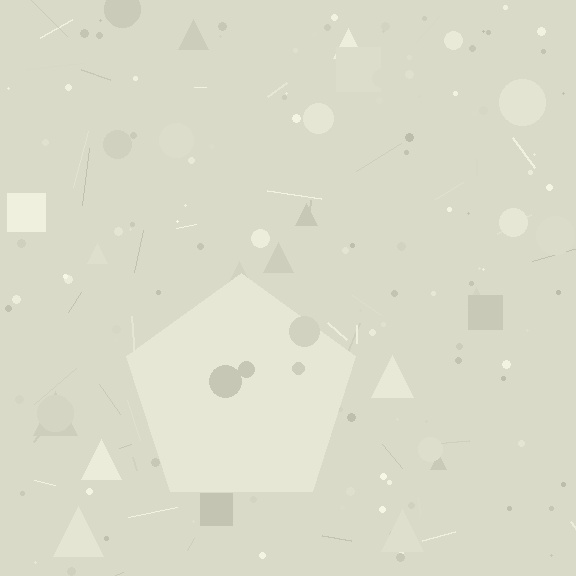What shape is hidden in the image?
A pentagon is hidden in the image.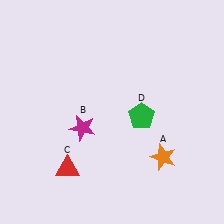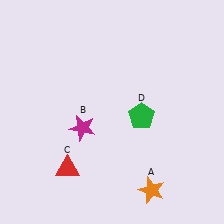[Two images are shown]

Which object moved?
The orange star (A) moved down.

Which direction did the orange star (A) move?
The orange star (A) moved down.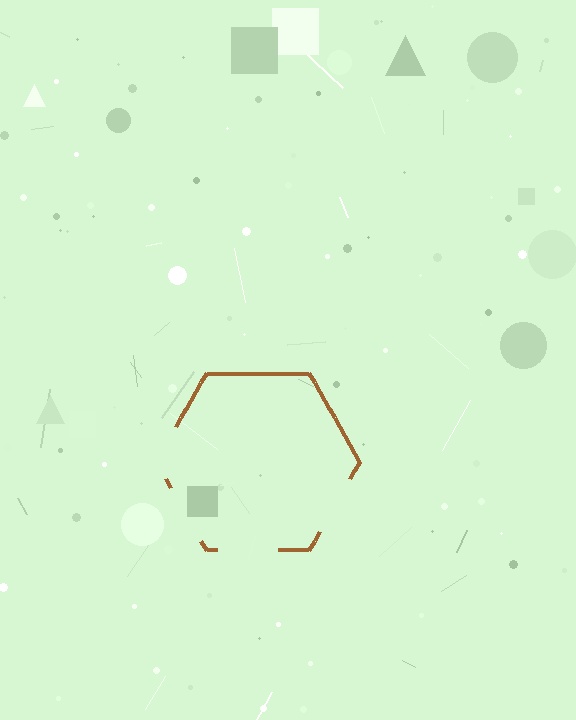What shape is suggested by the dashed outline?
The dashed outline suggests a hexagon.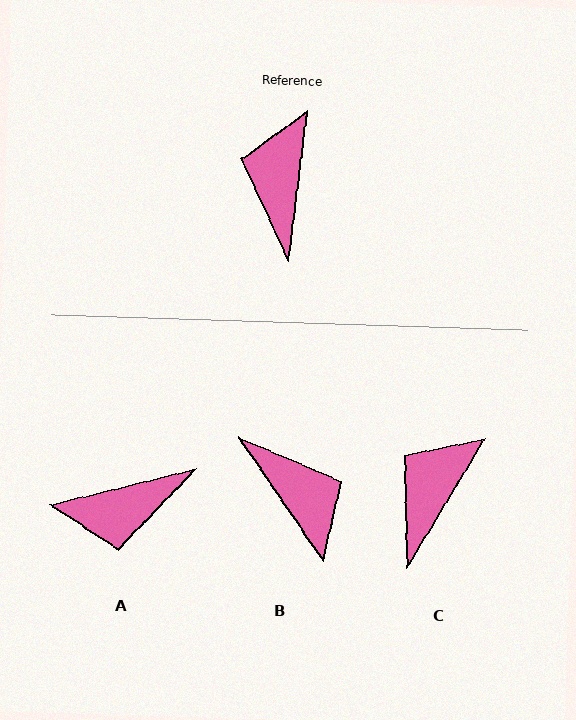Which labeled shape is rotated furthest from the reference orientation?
B, about 139 degrees away.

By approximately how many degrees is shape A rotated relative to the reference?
Approximately 111 degrees counter-clockwise.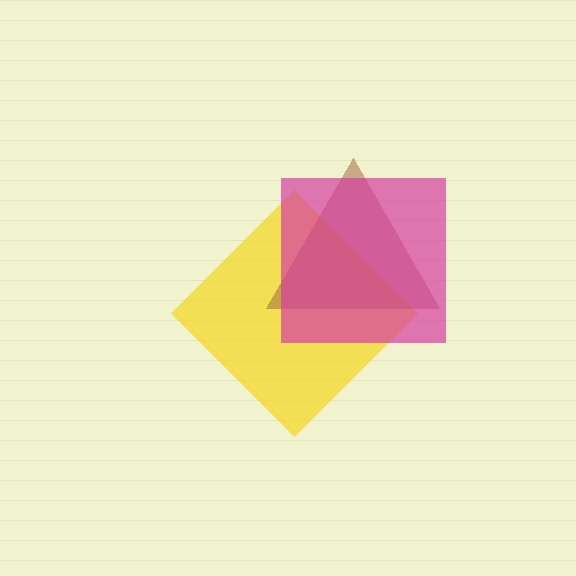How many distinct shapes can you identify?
There are 3 distinct shapes: a yellow diamond, a brown triangle, a magenta square.